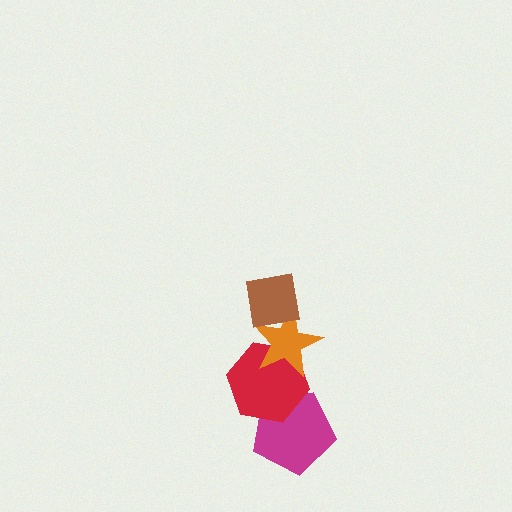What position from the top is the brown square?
The brown square is 1st from the top.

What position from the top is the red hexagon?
The red hexagon is 3rd from the top.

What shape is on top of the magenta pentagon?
The red hexagon is on top of the magenta pentagon.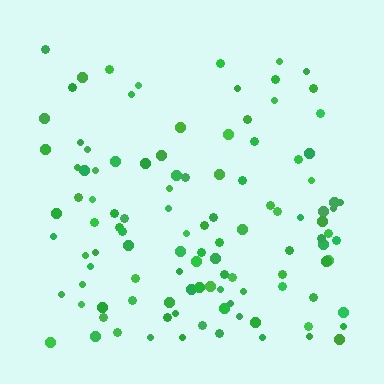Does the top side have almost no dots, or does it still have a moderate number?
Still a moderate number, just noticeably fewer than the bottom.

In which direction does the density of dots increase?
From top to bottom, with the bottom side densest.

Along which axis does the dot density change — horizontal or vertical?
Vertical.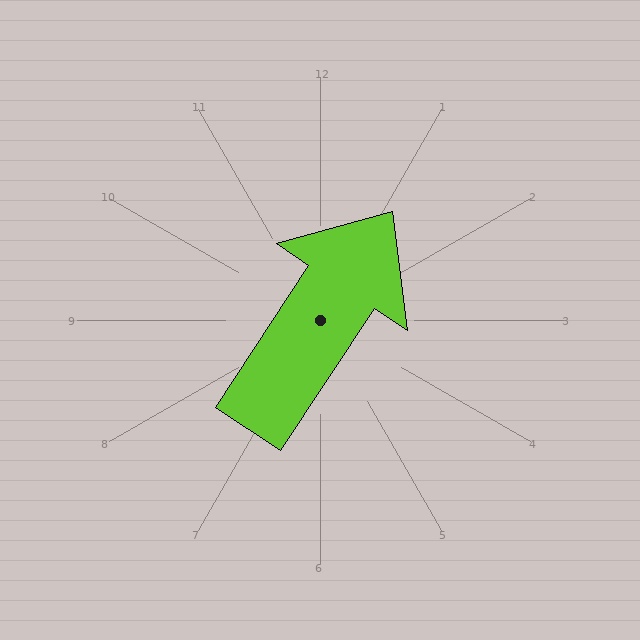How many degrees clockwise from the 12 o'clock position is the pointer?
Approximately 34 degrees.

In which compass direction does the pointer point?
Northeast.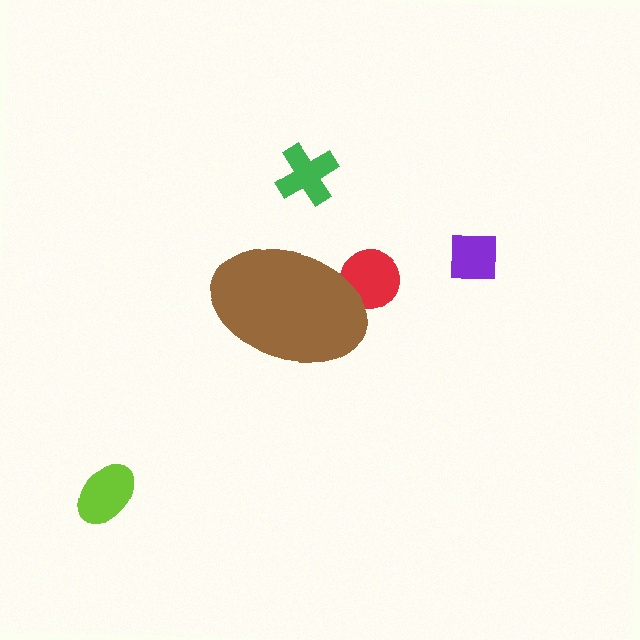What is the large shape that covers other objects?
A brown ellipse.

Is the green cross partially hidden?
No, the green cross is fully visible.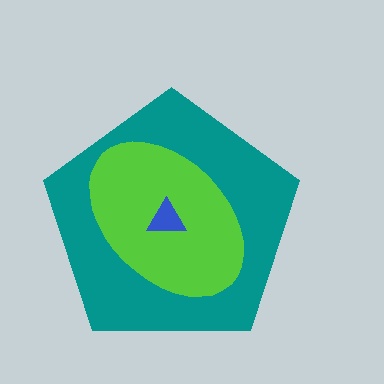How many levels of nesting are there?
3.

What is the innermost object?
The blue triangle.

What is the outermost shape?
The teal pentagon.